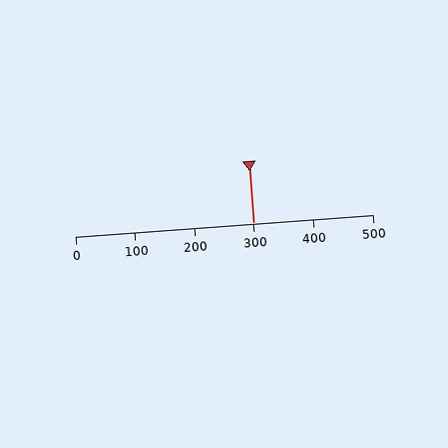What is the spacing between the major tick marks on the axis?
The major ticks are spaced 100 apart.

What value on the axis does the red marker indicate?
The marker indicates approximately 300.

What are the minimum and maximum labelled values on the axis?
The axis runs from 0 to 500.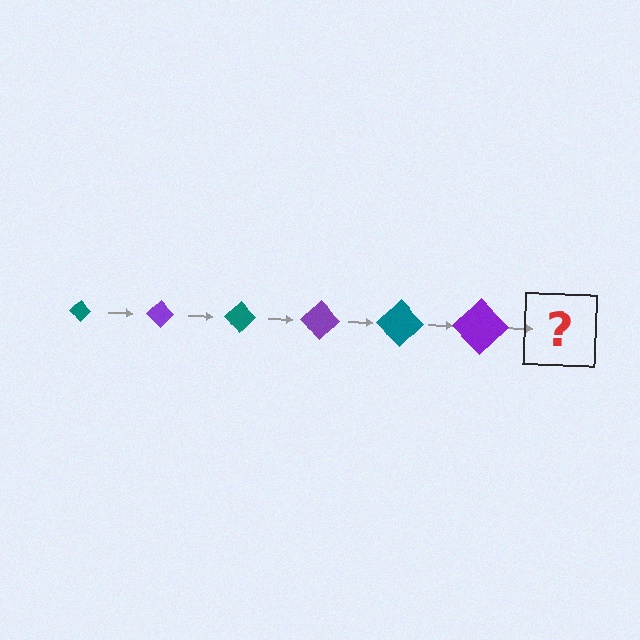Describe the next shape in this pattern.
It should be a teal diamond, larger than the previous one.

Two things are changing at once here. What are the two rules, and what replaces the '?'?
The two rules are that the diamond grows larger each step and the color cycles through teal and purple. The '?' should be a teal diamond, larger than the previous one.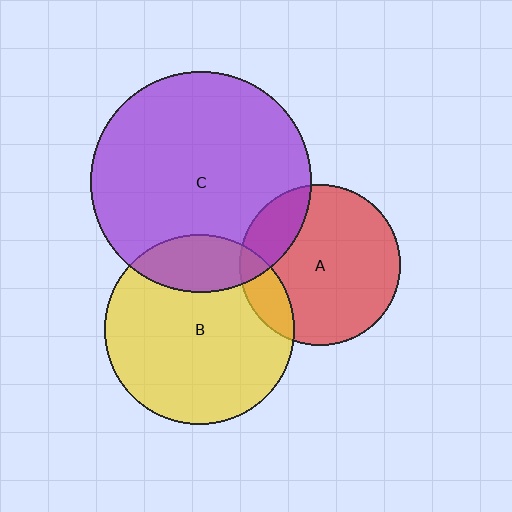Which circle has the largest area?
Circle C (purple).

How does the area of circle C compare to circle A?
Approximately 1.9 times.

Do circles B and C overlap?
Yes.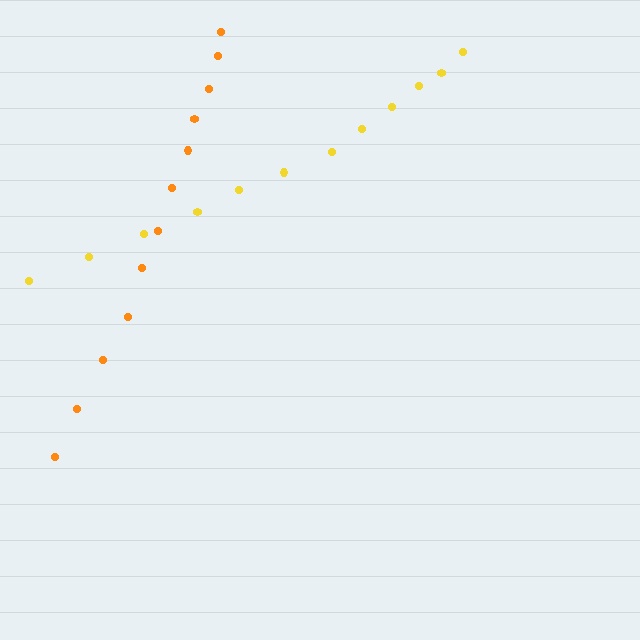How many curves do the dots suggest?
There are 2 distinct paths.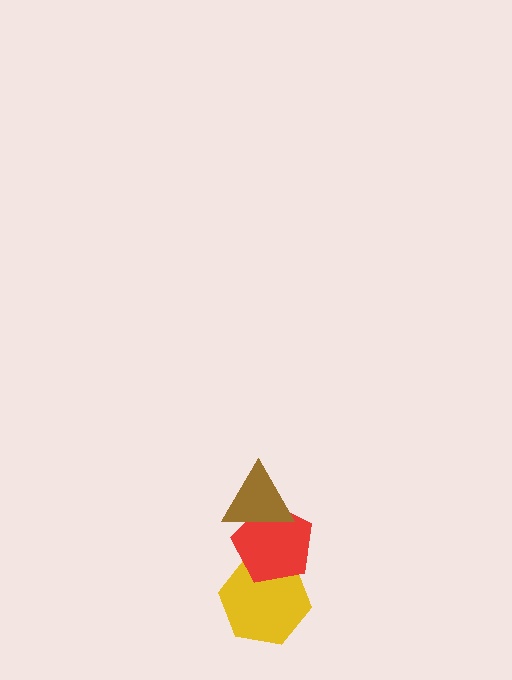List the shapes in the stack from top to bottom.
From top to bottom: the brown triangle, the red pentagon, the yellow hexagon.